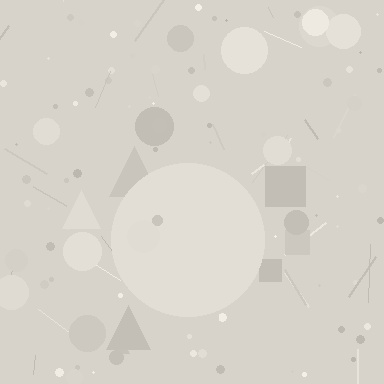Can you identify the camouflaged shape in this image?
The camouflaged shape is a circle.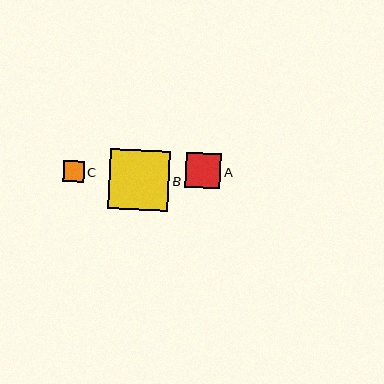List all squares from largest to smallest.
From largest to smallest: B, A, C.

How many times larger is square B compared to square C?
Square B is approximately 2.9 times the size of square C.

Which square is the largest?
Square B is the largest with a size of approximately 60 pixels.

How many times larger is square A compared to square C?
Square A is approximately 1.7 times the size of square C.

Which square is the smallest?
Square C is the smallest with a size of approximately 21 pixels.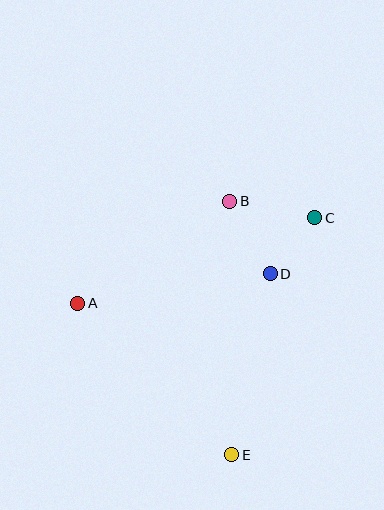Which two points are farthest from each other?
Points B and E are farthest from each other.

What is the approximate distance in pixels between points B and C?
The distance between B and C is approximately 86 pixels.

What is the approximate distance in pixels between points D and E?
The distance between D and E is approximately 185 pixels.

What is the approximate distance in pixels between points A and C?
The distance between A and C is approximately 252 pixels.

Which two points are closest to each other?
Points C and D are closest to each other.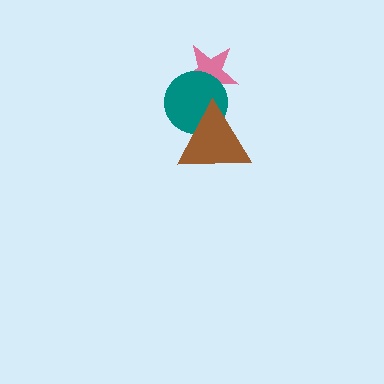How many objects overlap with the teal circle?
2 objects overlap with the teal circle.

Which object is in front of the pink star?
The teal circle is in front of the pink star.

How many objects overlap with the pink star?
1 object overlaps with the pink star.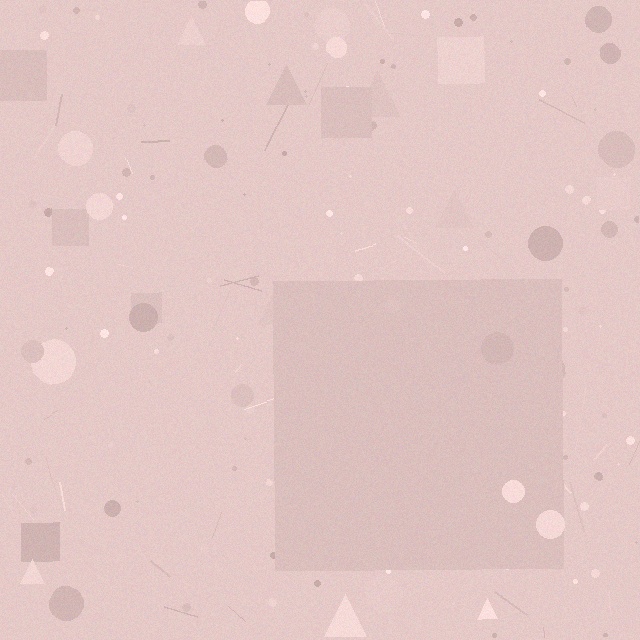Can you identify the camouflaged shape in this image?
The camouflaged shape is a square.